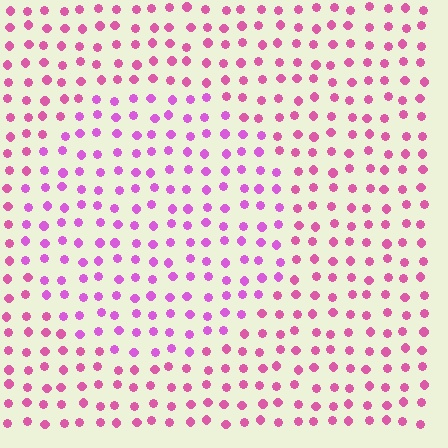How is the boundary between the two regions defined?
The boundary is defined purely by a slight shift in hue (about 26 degrees). Spacing, size, and orientation are identical on both sides.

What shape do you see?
I see a circle.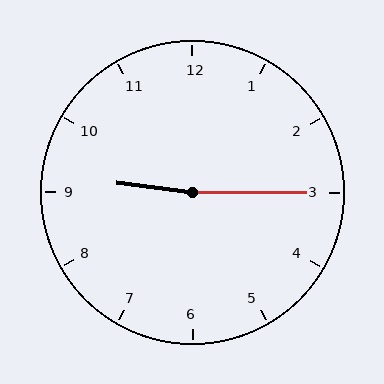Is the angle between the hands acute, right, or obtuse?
It is obtuse.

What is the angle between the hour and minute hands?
Approximately 172 degrees.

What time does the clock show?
9:15.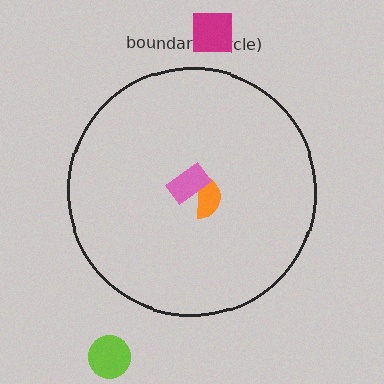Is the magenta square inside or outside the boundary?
Outside.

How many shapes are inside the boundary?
2 inside, 2 outside.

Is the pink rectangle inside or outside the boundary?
Inside.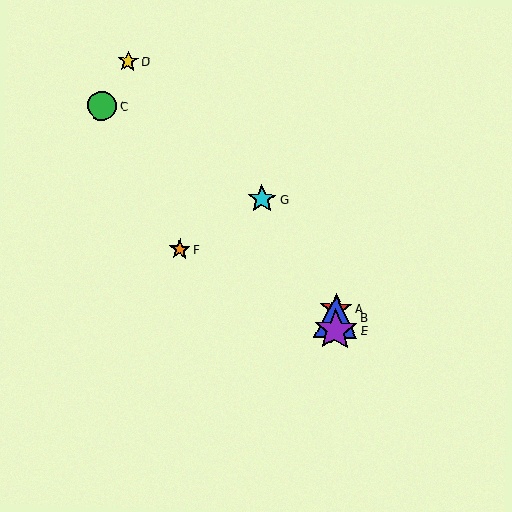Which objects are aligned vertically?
Objects A, B, E are aligned vertically.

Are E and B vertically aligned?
Yes, both are at x≈335.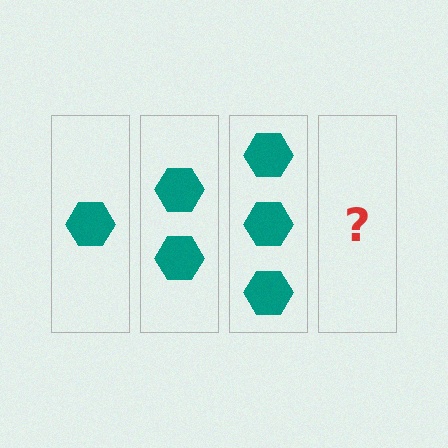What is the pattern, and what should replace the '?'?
The pattern is that each step adds one more hexagon. The '?' should be 4 hexagons.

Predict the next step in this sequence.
The next step is 4 hexagons.